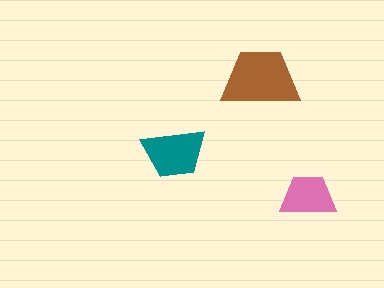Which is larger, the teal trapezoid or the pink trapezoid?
The teal one.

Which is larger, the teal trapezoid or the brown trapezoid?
The brown one.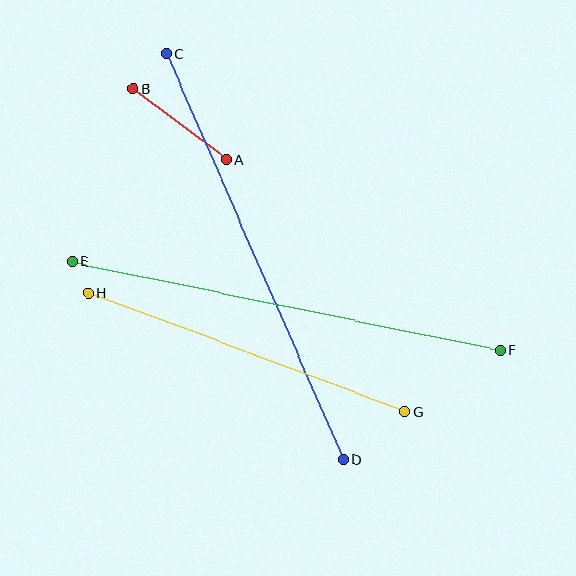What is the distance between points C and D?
The distance is approximately 443 pixels.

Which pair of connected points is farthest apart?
Points C and D are farthest apart.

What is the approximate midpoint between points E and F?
The midpoint is at approximately (286, 306) pixels.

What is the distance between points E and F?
The distance is approximately 436 pixels.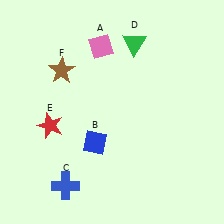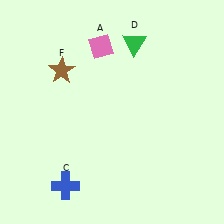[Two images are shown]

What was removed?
The red star (E), the blue diamond (B) were removed in Image 2.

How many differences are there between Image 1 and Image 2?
There are 2 differences between the two images.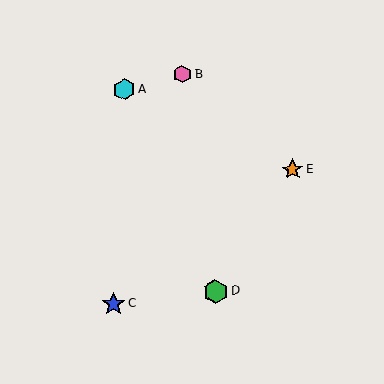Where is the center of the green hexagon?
The center of the green hexagon is at (215, 292).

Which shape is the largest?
The green hexagon (labeled D) is the largest.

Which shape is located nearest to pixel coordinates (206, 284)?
The green hexagon (labeled D) at (215, 292) is nearest to that location.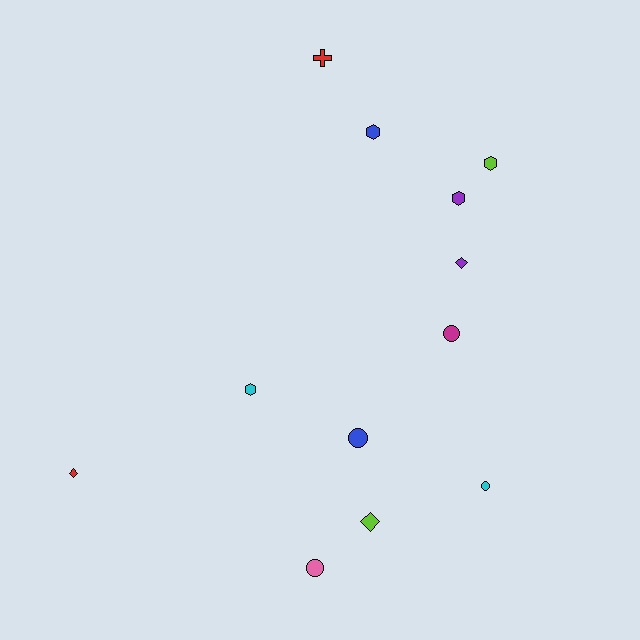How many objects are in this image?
There are 12 objects.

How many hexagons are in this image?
There are 4 hexagons.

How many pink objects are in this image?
There is 1 pink object.